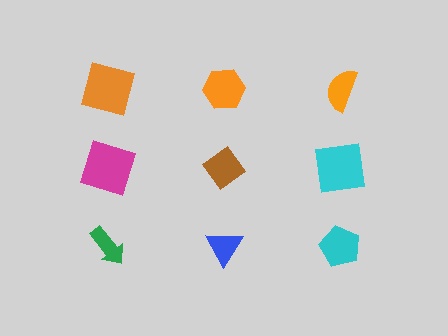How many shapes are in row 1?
3 shapes.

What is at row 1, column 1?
An orange square.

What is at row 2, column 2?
A brown diamond.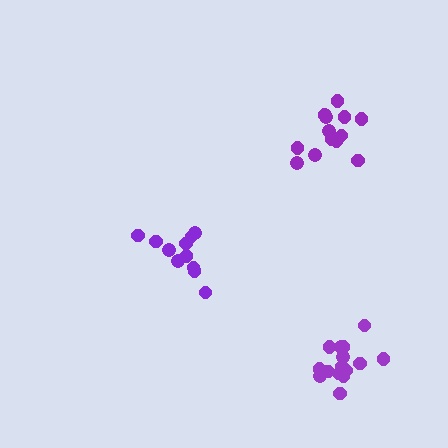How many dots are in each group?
Group 1: 14 dots, Group 2: 15 dots, Group 3: 11 dots (40 total).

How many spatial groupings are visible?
There are 3 spatial groupings.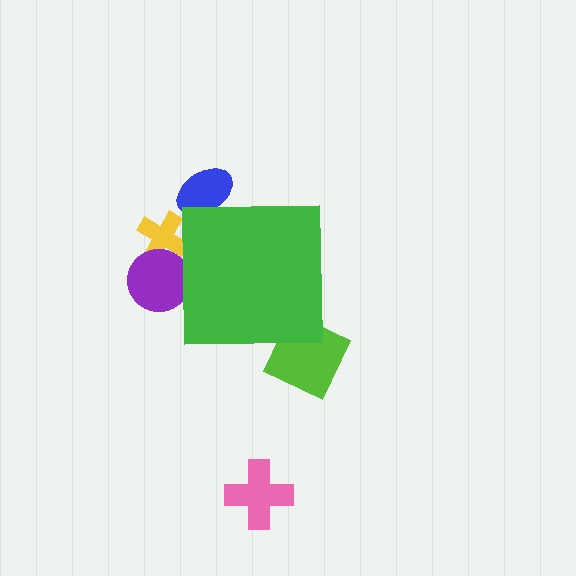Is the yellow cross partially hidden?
Yes, the yellow cross is partially hidden behind the green square.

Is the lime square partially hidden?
Yes, the lime square is partially hidden behind the green square.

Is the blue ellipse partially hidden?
Yes, the blue ellipse is partially hidden behind the green square.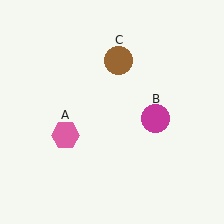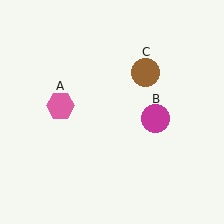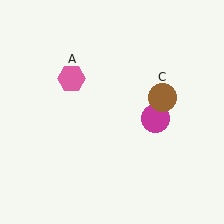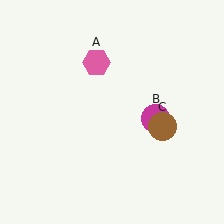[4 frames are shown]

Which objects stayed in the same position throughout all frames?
Magenta circle (object B) remained stationary.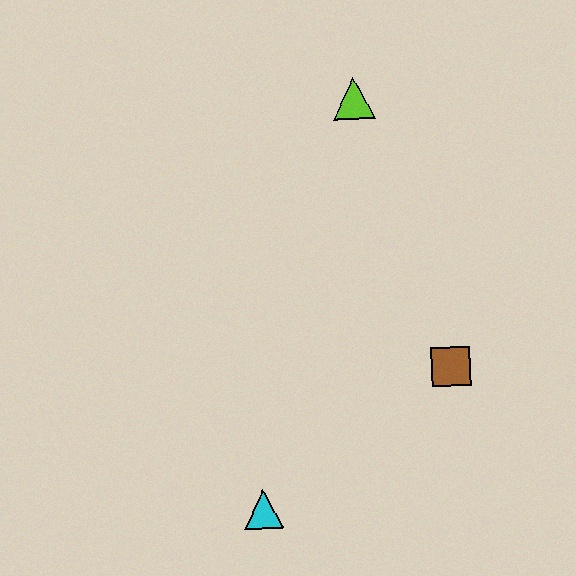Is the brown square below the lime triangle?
Yes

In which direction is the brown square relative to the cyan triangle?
The brown square is to the right of the cyan triangle.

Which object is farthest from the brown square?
The lime triangle is farthest from the brown square.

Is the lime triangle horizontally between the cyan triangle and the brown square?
Yes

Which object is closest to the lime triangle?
The brown square is closest to the lime triangle.